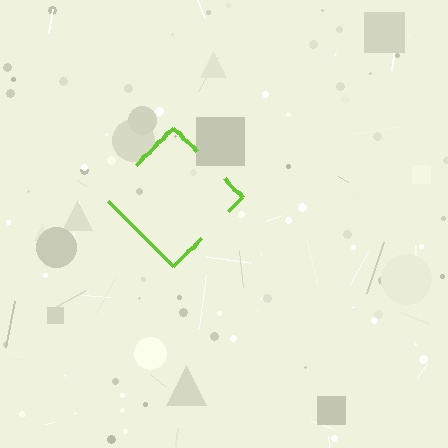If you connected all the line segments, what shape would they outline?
They would outline a diamond.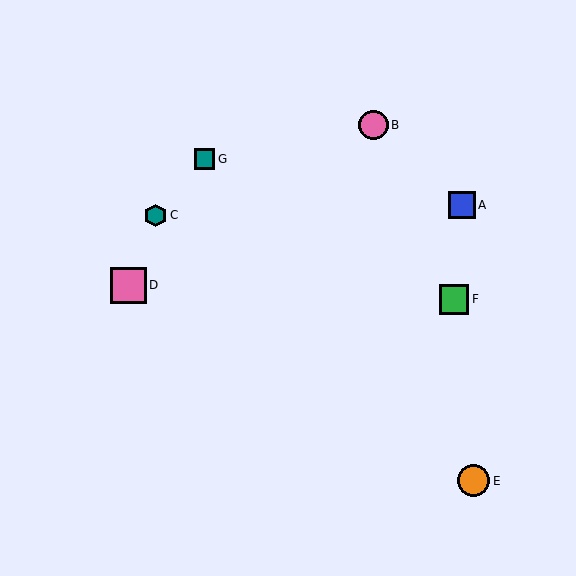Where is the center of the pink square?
The center of the pink square is at (128, 285).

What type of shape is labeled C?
Shape C is a teal hexagon.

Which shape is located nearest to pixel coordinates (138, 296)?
The pink square (labeled D) at (128, 285) is nearest to that location.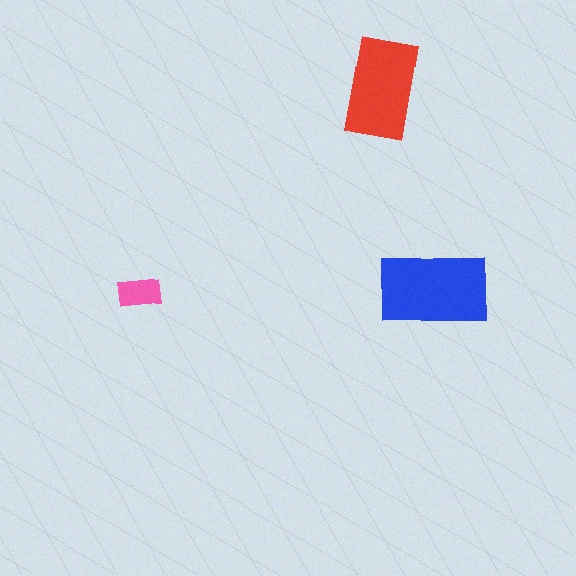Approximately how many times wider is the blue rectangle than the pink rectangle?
About 2.5 times wider.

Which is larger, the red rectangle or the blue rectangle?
The blue one.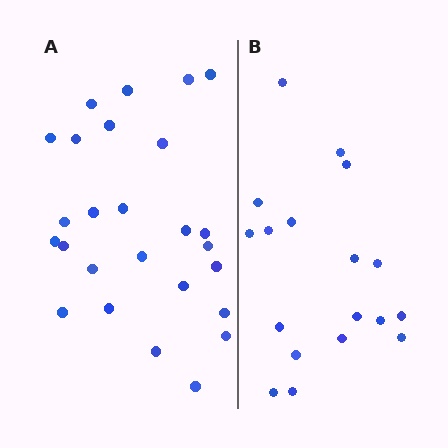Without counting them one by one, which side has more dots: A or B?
Region A (the left region) has more dots.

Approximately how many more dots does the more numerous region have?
Region A has roughly 8 or so more dots than region B.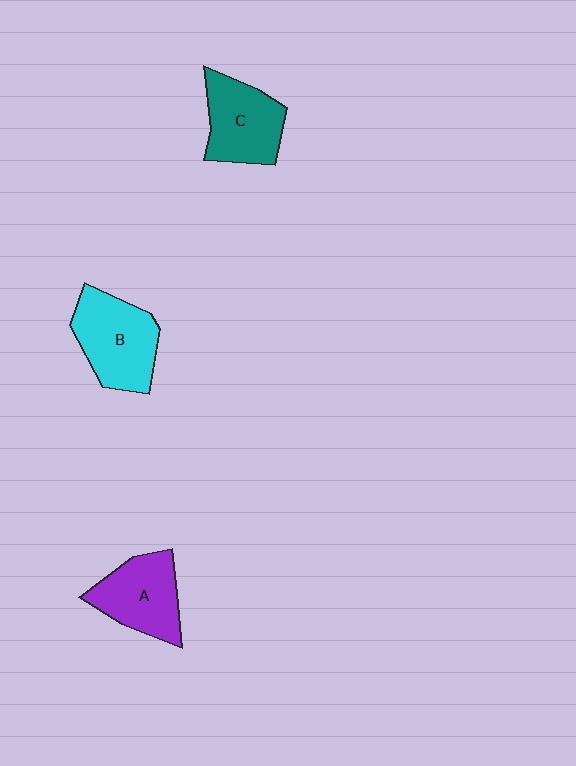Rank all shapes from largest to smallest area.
From largest to smallest: B (cyan), C (teal), A (purple).